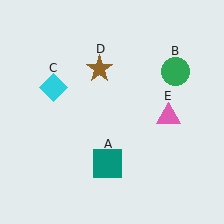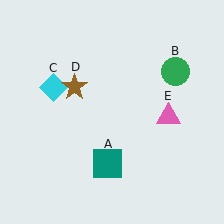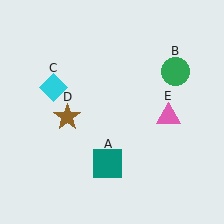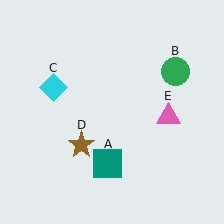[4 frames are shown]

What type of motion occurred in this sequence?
The brown star (object D) rotated counterclockwise around the center of the scene.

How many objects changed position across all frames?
1 object changed position: brown star (object D).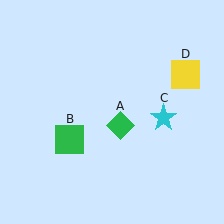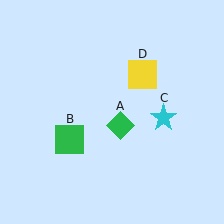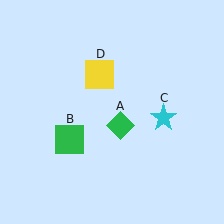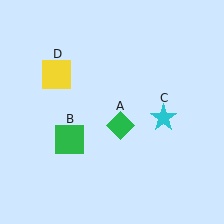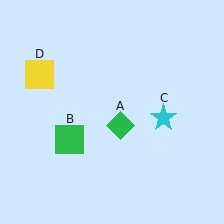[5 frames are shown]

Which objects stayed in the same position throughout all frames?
Green diamond (object A) and green square (object B) and cyan star (object C) remained stationary.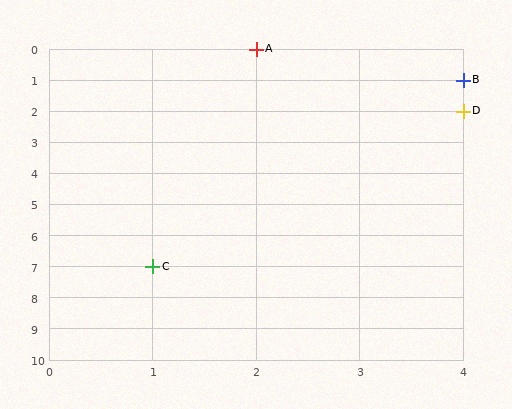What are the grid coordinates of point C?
Point C is at grid coordinates (1, 7).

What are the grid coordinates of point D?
Point D is at grid coordinates (4, 2).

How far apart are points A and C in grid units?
Points A and C are 1 column and 7 rows apart (about 7.1 grid units diagonally).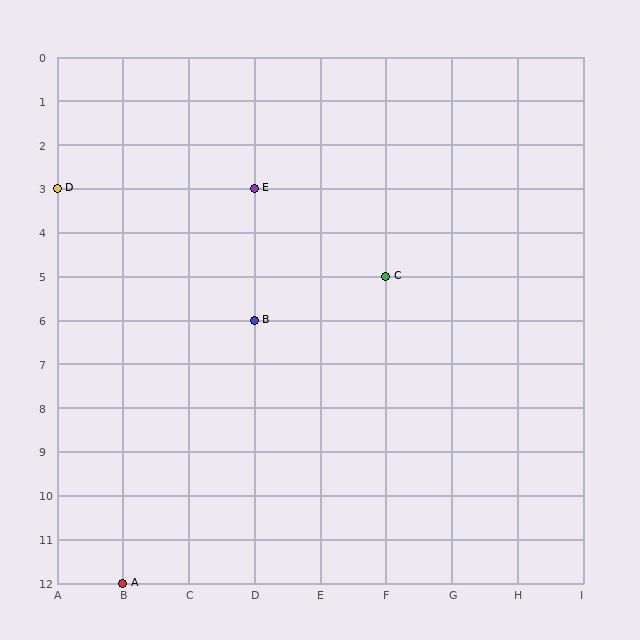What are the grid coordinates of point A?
Point A is at grid coordinates (B, 12).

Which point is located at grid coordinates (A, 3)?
Point D is at (A, 3).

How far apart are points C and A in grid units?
Points C and A are 4 columns and 7 rows apart (about 8.1 grid units diagonally).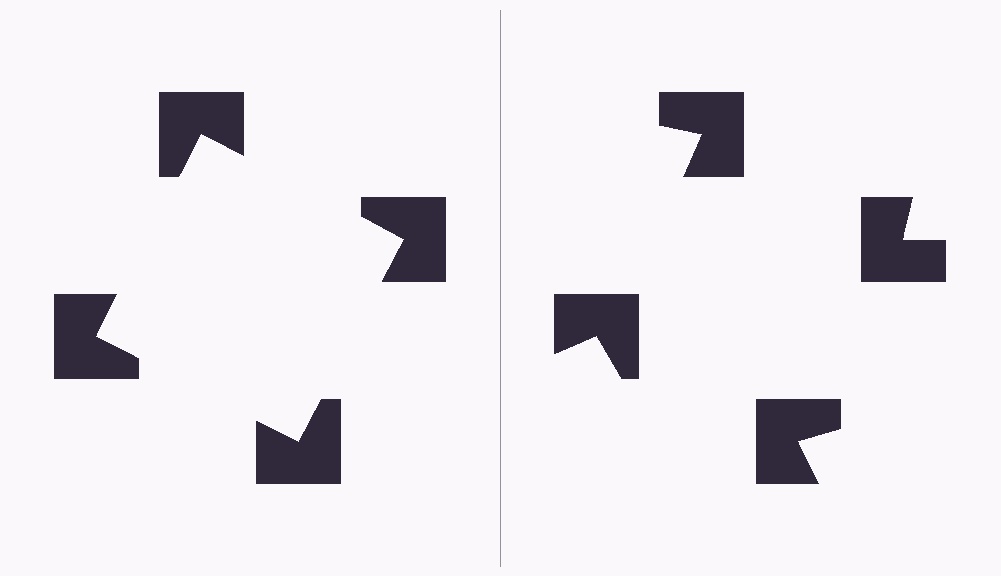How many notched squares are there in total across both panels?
8 — 4 on each side.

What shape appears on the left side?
An illusory square.